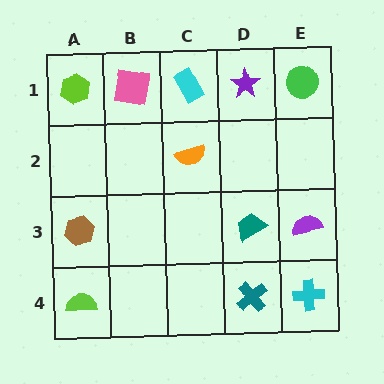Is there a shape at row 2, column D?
No, that cell is empty.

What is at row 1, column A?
A lime hexagon.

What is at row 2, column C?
An orange semicircle.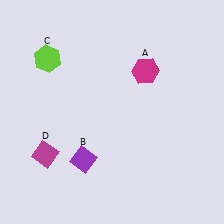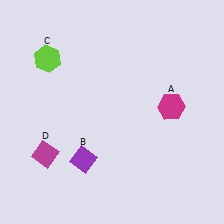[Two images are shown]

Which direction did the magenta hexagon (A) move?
The magenta hexagon (A) moved down.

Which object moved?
The magenta hexagon (A) moved down.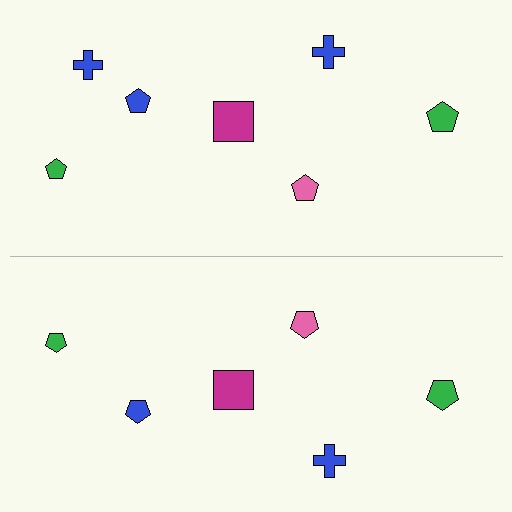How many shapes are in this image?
There are 13 shapes in this image.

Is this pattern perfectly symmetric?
No, the pattern is not perfectly symmetric. A blue cross is missing from the bottom side.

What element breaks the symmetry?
A blue cross is missing from the bottom side.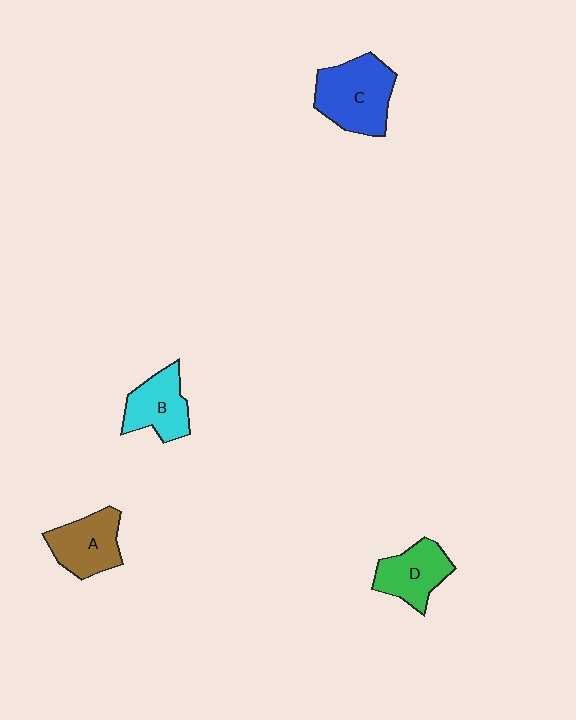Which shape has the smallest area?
Shape B (cyan).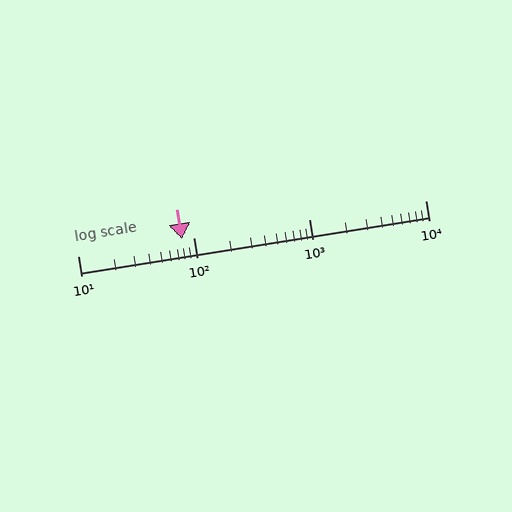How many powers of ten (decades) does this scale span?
The scale spans 3 decades, from 10 to 10000.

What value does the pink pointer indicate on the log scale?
The pointer indicates approximately 79.